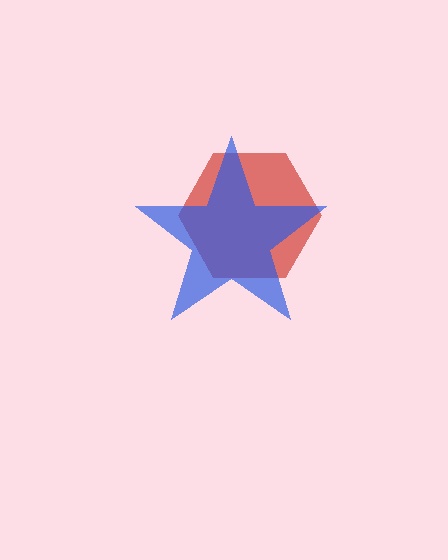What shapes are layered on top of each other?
The layered shapes are: a red hexagon, a blue star.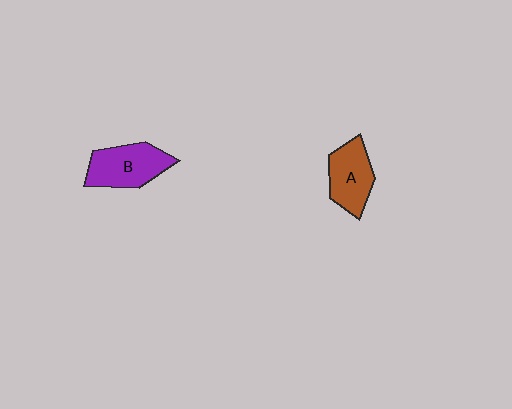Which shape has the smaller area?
Shape A (brown).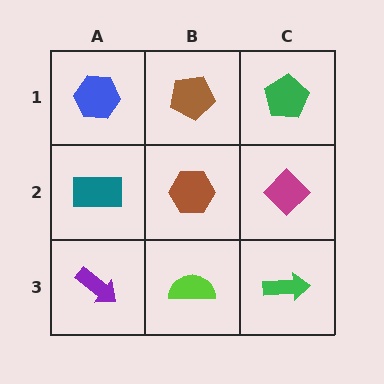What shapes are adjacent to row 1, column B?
A brown hexagon (row 2, column B), a blue hexagon (row 1, column A), a green pentagon (row 1, column C).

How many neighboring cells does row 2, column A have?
3.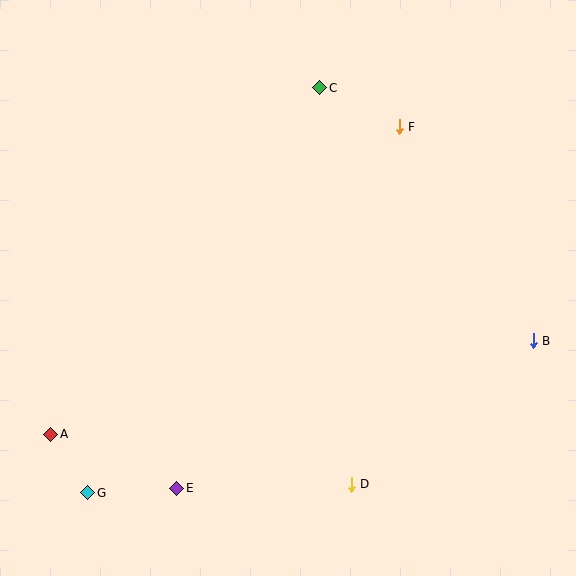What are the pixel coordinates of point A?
Point A is at (51, 434).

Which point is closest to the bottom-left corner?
Point G is closest to the bottom-left corner.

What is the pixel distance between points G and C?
The distance between G and C is 467 pixels.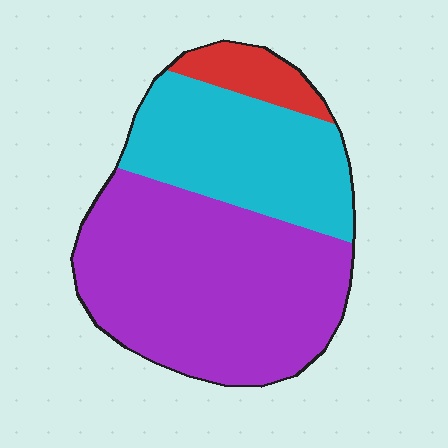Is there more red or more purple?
Purple.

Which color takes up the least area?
Red, at roughly 10%.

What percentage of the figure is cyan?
Cyan covers around 35% of the figure.